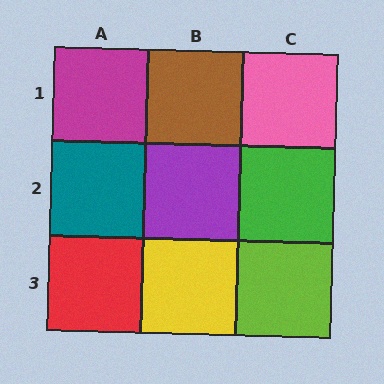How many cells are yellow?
1 cell is yellow.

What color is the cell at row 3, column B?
Yellow.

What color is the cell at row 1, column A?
Magenta.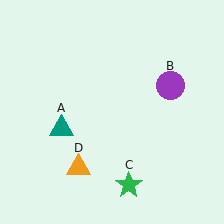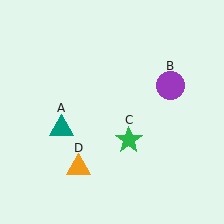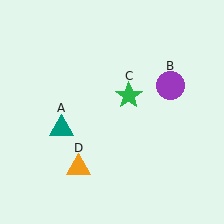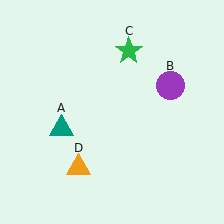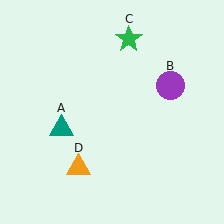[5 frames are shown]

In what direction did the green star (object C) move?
The green star (object C) moved up.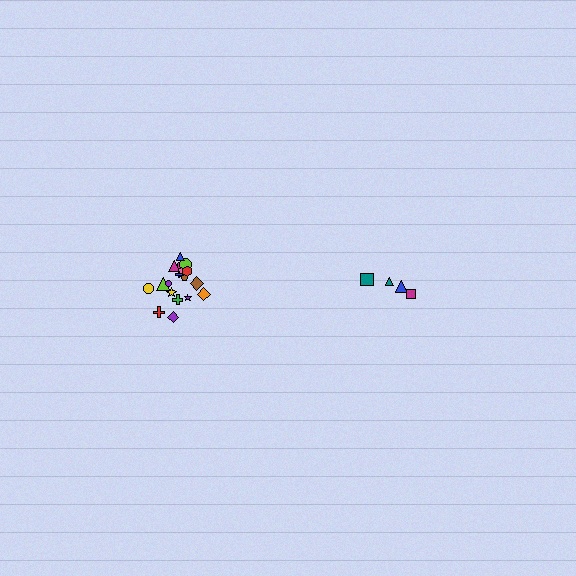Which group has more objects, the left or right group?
The left group.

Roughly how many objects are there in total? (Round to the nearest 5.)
Roughly 20 objects in total.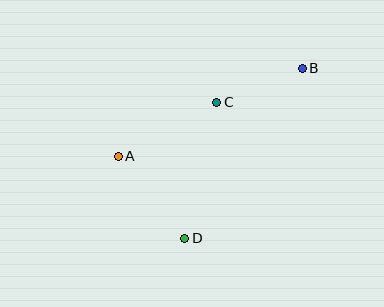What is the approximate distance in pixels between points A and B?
The distance between A and B is approximately 204 pixels.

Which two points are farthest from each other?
Points B and D are farthest from each other.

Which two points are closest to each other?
Points B and C are closest to each other.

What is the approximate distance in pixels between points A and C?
The distance between A and C is approximately 112 pixels.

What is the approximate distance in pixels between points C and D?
The distance between C and D is approximately 140 pixels.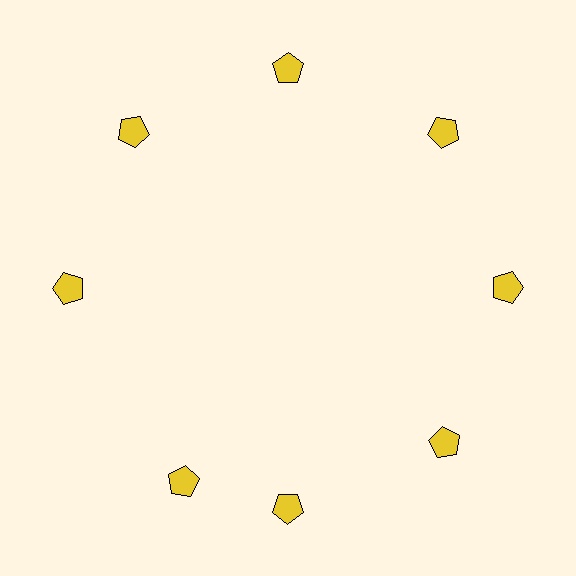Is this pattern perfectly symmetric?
No. The 8 yellow pentagons are arranged in a ring, but one element near the 8 o'clock position is rotated out of alignment along the ring, breaking the 8-fold rotational symmetry.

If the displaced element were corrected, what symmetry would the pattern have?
It would have 8-fold rotational symmetry — the pattern would map onto itself every 45 degrees.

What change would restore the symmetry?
The symmetry would be restored by rotating it back into even spacing with its neighbors so that all 8 pentagons sit at equal angles and equal distance from the center.